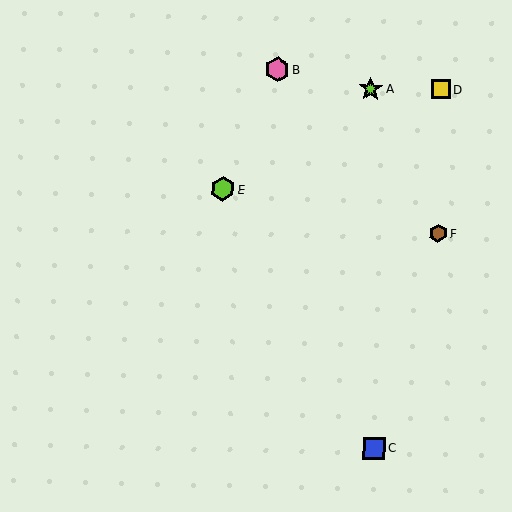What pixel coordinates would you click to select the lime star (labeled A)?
Click at (371, 89) to select the lime star A.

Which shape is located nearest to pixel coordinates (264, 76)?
The pink hexagon (labeled B) at (278, 69) is nearest to that location.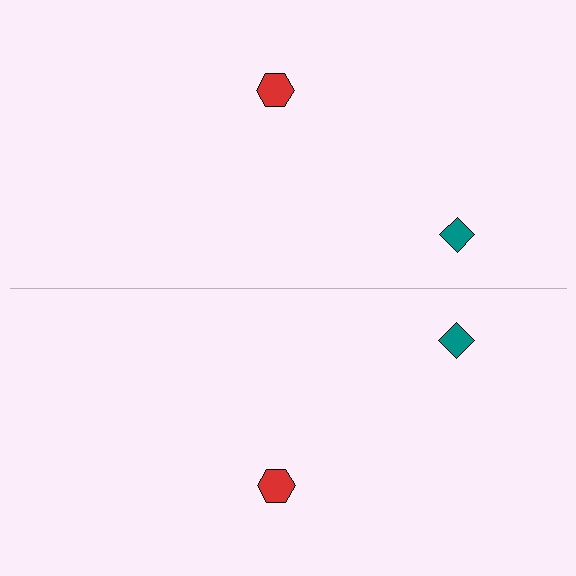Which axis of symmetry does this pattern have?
The pattern has a horizontal axis of symmetry running through the center of the image.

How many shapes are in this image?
There are 4 shapes in this image.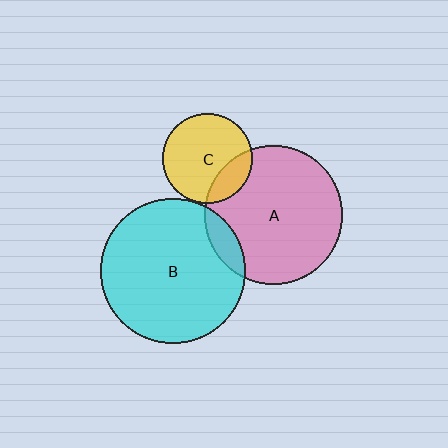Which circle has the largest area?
Circle B (cyan).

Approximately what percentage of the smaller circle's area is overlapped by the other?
Approximately 20%.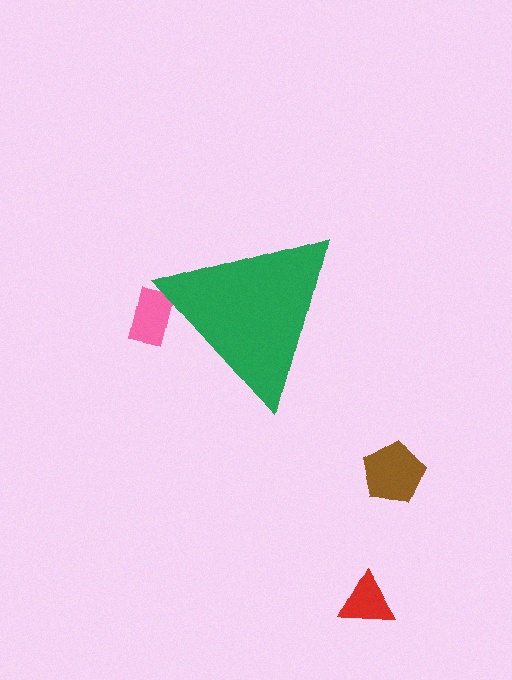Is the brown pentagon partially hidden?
No, the brown pentagon is fully visible.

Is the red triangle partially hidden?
No, the red triangle is fully visible.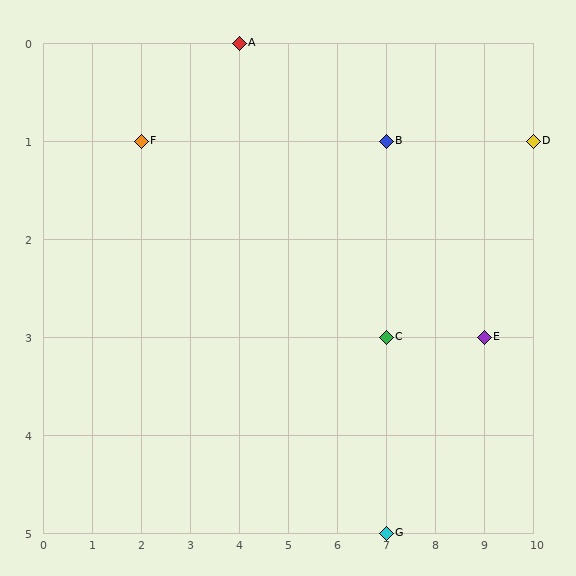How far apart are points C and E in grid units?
Points C and E are 2 columns apart.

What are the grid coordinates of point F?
Point F is at grid coordinates (2, 1).